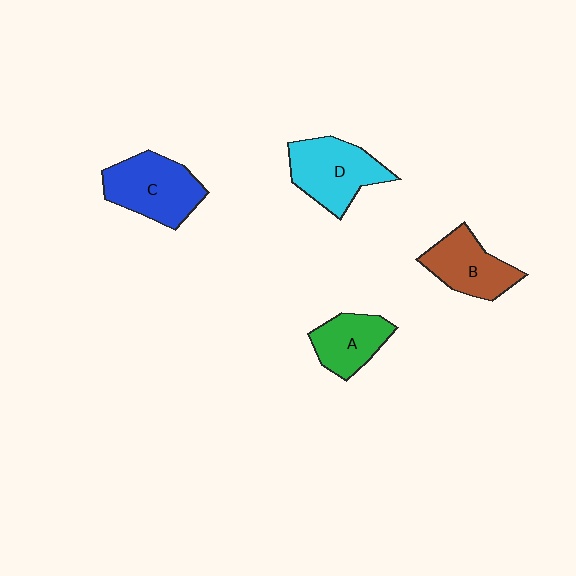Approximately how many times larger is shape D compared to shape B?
Approximately 1.2 times.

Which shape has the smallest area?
Shape A (green).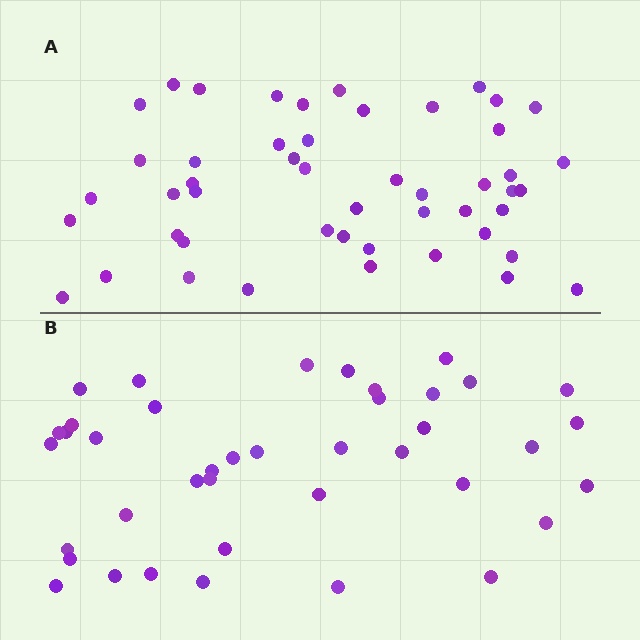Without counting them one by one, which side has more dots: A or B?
Region A (the top region) has more dots.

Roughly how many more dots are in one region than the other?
Region A has roughly 8 or so more dots than region B.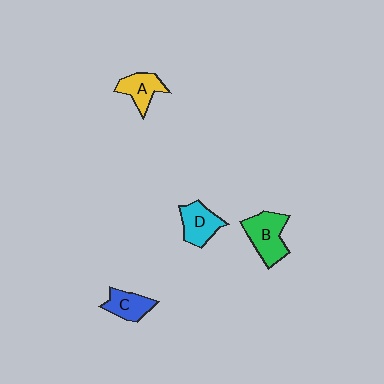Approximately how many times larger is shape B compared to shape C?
Approximately 1.5 times.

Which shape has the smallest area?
Shape C (blue).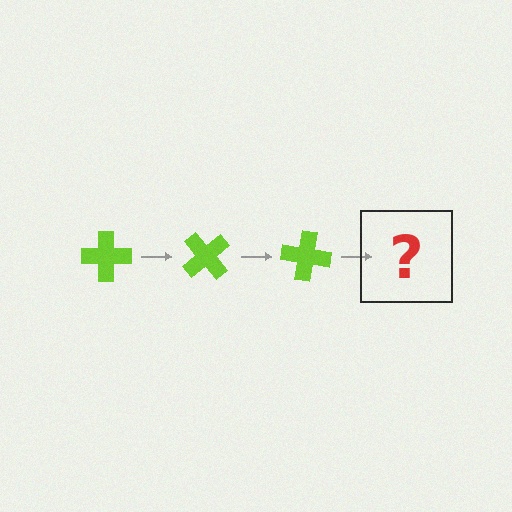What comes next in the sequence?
The next element should be a lime cross rotated 150 degrees.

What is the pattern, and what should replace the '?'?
The pattern is that the cross rotates 50 degrees each step. The '?' should be a lime cross rotated 150 degrees.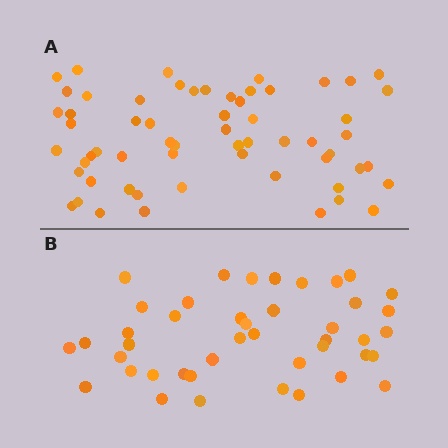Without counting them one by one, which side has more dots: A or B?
Region A (the top region) has more dots.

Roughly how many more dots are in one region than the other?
Region A has approximately 15 more dots than region B.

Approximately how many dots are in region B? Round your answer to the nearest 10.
About 40 dots. (The exact count is 43, which rounds to 40.)